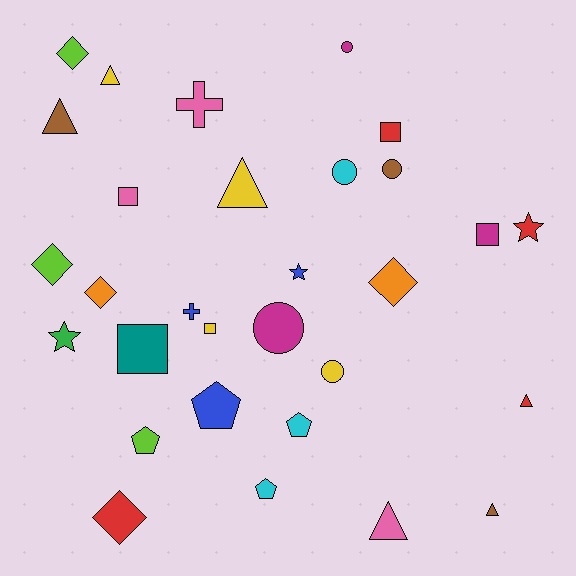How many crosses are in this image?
There are 2 crosses.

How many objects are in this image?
There are 30 objects.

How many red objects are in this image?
There are 4 red objects.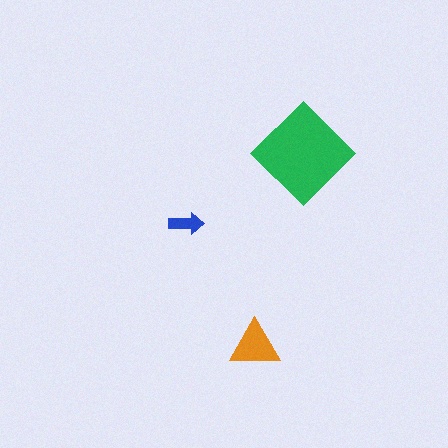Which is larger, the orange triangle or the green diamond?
The green diamond.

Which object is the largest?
The green diamond.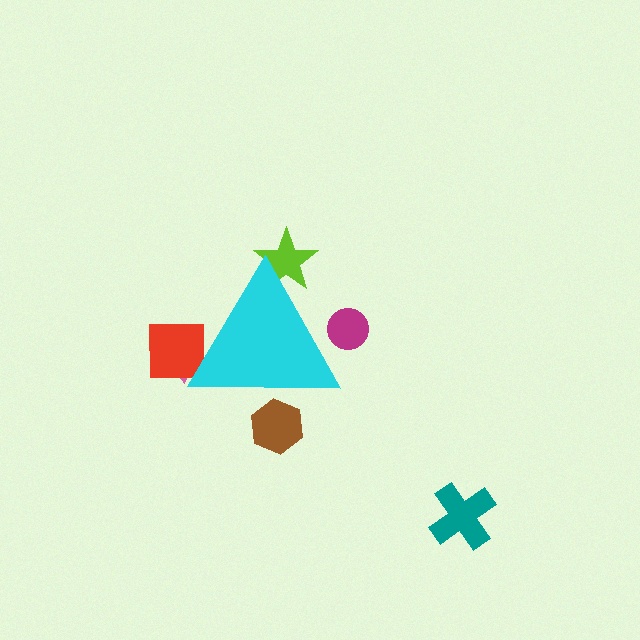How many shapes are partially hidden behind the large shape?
5 shapes are partially hidden.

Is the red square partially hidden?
Yes, the red square is partially hidden behind the cyan triangle.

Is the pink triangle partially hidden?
Yes, the pink triangle is partially hidden behind the cyan triangle.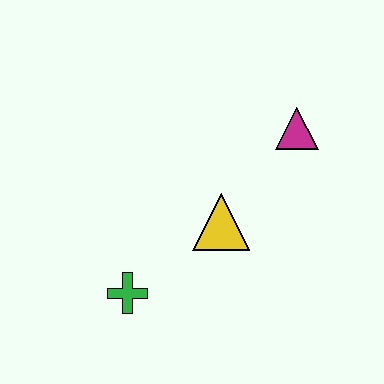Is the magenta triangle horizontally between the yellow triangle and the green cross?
No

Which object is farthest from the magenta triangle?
The green cross is farthest from the magenta triangle.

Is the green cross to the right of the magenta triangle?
No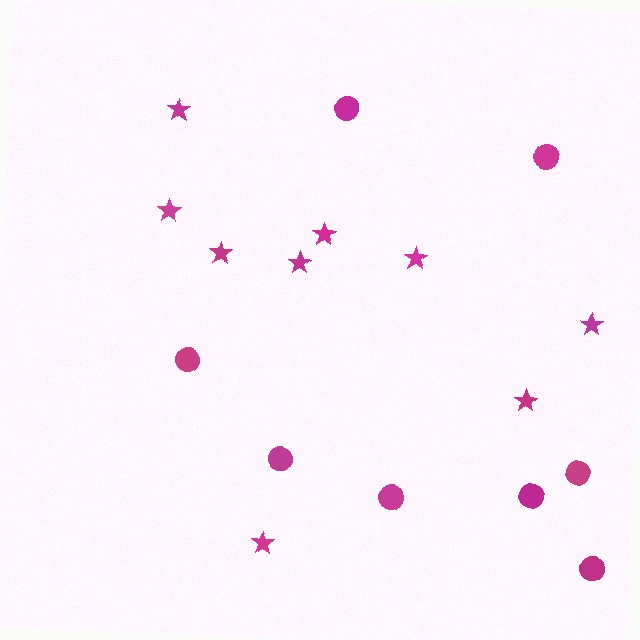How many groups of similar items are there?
There are 2 groups: one group of circles (8) and one group of stars (9).